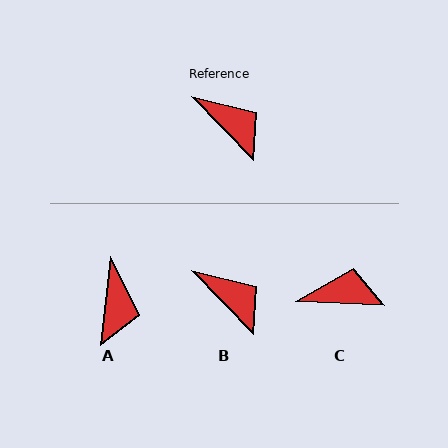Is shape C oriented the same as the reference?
No, it is off by about 44 degrees.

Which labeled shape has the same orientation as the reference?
B.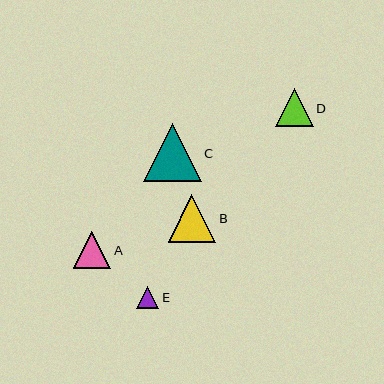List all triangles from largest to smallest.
From largest to smallest: C, B, D, A, E.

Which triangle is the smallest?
Triangle E is the smallest with a size of approximately 22 pixels.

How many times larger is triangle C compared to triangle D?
Triangle C is approximately 1.5 times the size of triangle D.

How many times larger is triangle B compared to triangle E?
Triangle B is approximately 2.2 times the size of triangle E.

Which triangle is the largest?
Triangle C is the largest with a size of approximately 58 pixels.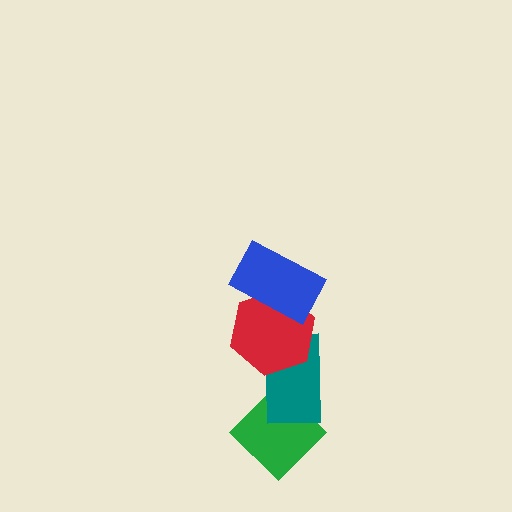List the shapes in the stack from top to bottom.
From top to bottom: the blue rectangle, the red hexagon, the teal rectangle, the green diamond.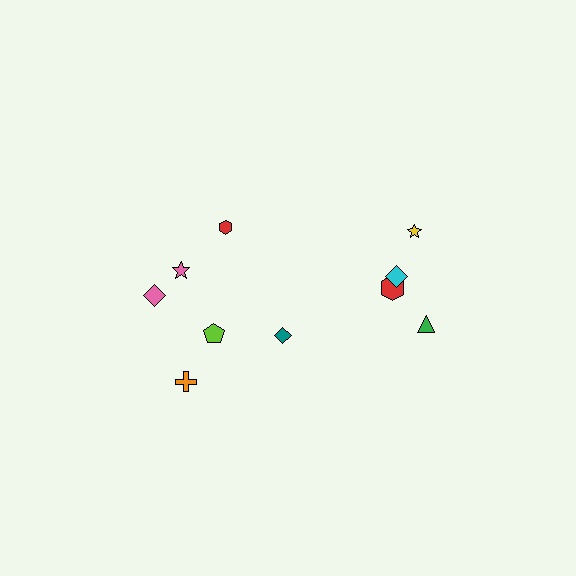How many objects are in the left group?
There are 6 objects.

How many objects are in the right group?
There are 4 objects.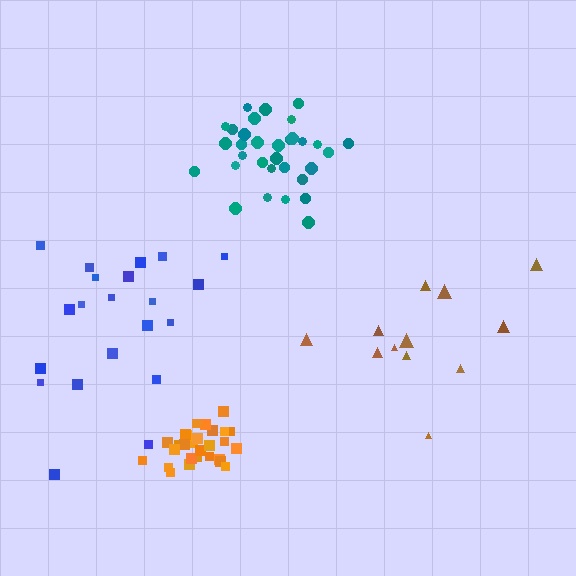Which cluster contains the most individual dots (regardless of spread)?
Teal (32).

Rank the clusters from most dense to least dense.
orange, teal, blue, brown.